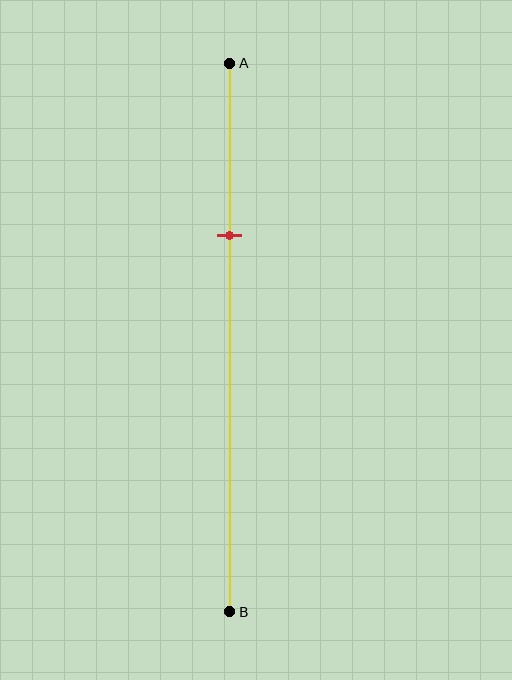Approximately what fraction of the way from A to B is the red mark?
The red mark is approximately 30% of the way from A to B.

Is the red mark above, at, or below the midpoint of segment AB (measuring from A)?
The red mark is above the midpoint of segment AB.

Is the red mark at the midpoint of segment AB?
No, the mark is at about 30% from A, not at the 50% midpoint.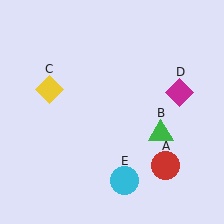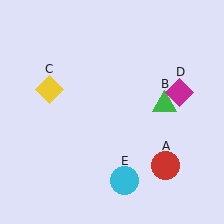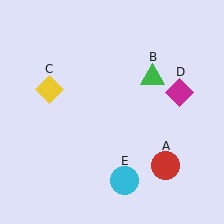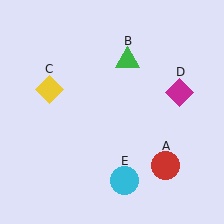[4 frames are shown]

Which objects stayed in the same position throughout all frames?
Red circle (object A) and yellow diamond (object C) and magenta diamond (object D) and cyan circle (object E) remained stationary.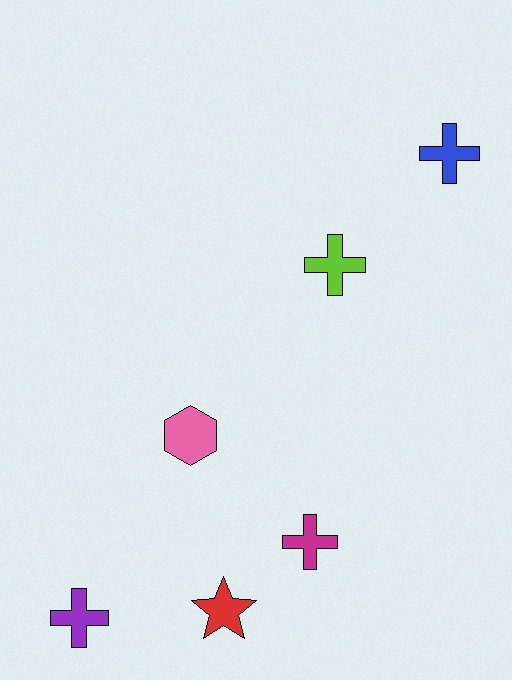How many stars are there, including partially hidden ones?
There is 1 star.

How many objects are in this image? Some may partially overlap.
There are 6 objects.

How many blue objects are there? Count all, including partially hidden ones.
There is 1 blue object.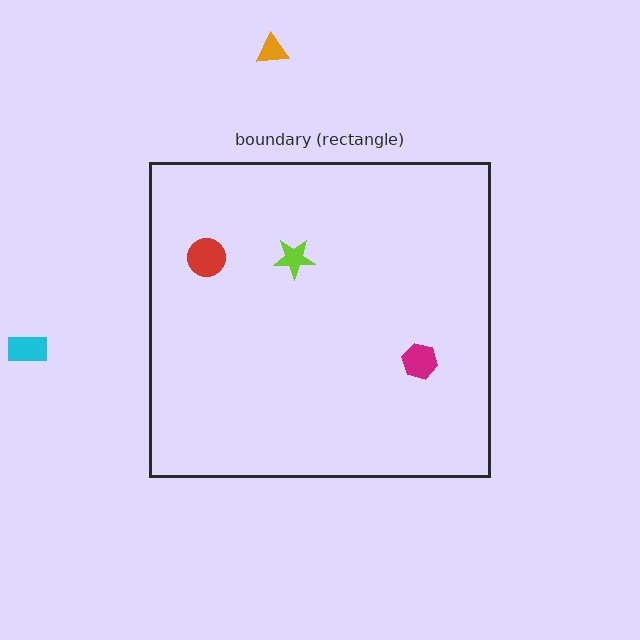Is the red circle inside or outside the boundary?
Inside.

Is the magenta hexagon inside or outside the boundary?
Inside.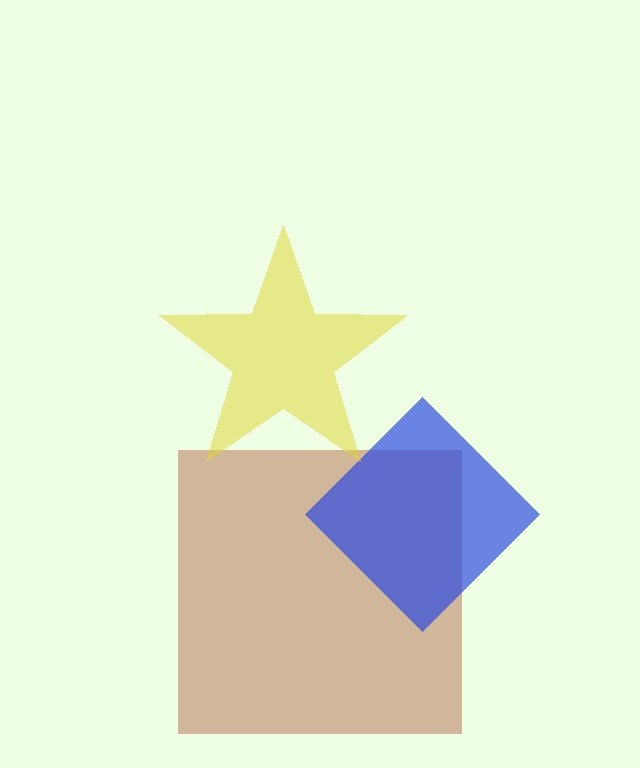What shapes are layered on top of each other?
The layered shapes are: a brown square, a blue diamond, a yellow star.